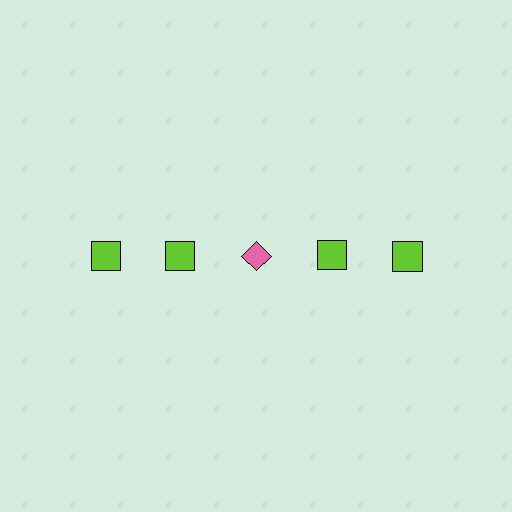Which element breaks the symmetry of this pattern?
The pink diamond in the top row, center column breaks the symmetry. All other shapes are lime squares.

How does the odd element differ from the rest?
It differs in both color (pink instead of lime) and shape (diamond instead of square).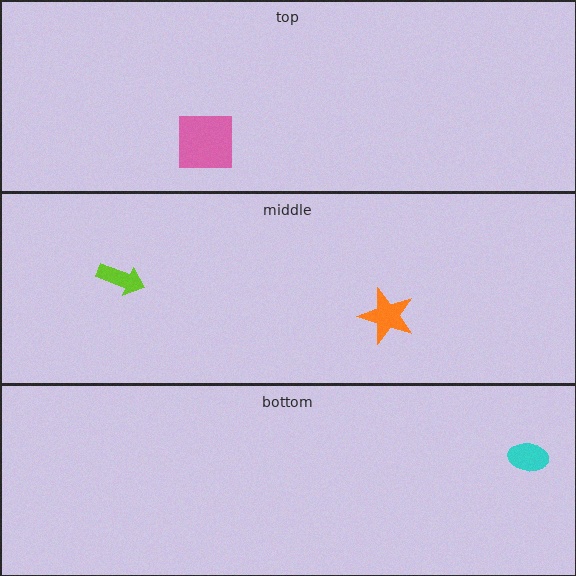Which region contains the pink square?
The top region.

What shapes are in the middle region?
The lime arrow, the orange star.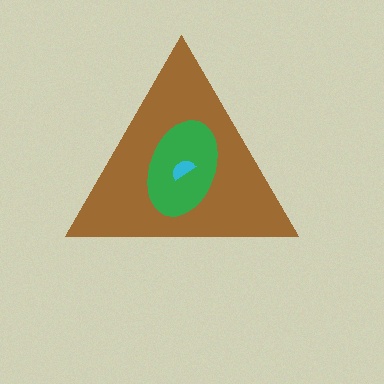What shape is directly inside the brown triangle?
The green ellipse.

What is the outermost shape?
The brown triangle.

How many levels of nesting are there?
3.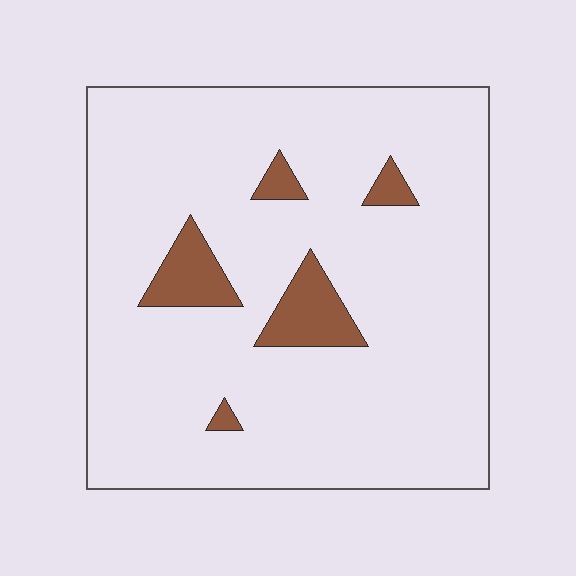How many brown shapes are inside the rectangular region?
5.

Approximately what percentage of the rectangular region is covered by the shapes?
Approximately 10%.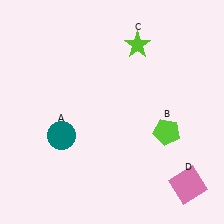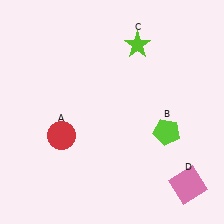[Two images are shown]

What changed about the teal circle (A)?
In Image 1, A is teal. In Image 2, it changed to red.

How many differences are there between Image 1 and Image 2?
There is 1 difference between the two images.